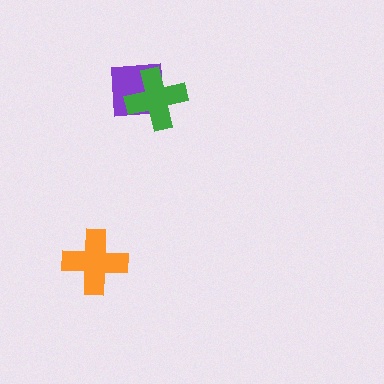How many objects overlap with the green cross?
1 object overlaps with the green cross.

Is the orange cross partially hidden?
No, no other shape covers it.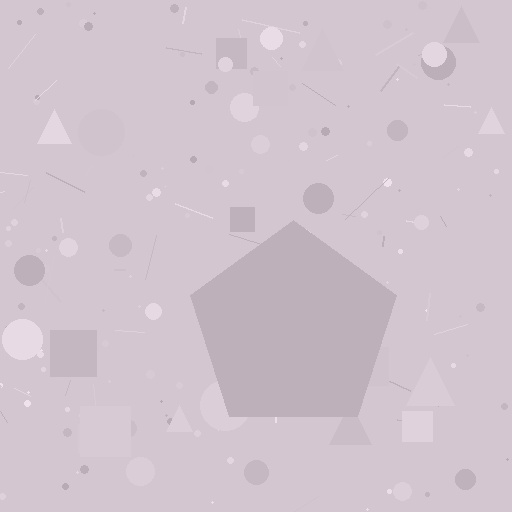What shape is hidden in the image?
A pentagon is hidden in the image.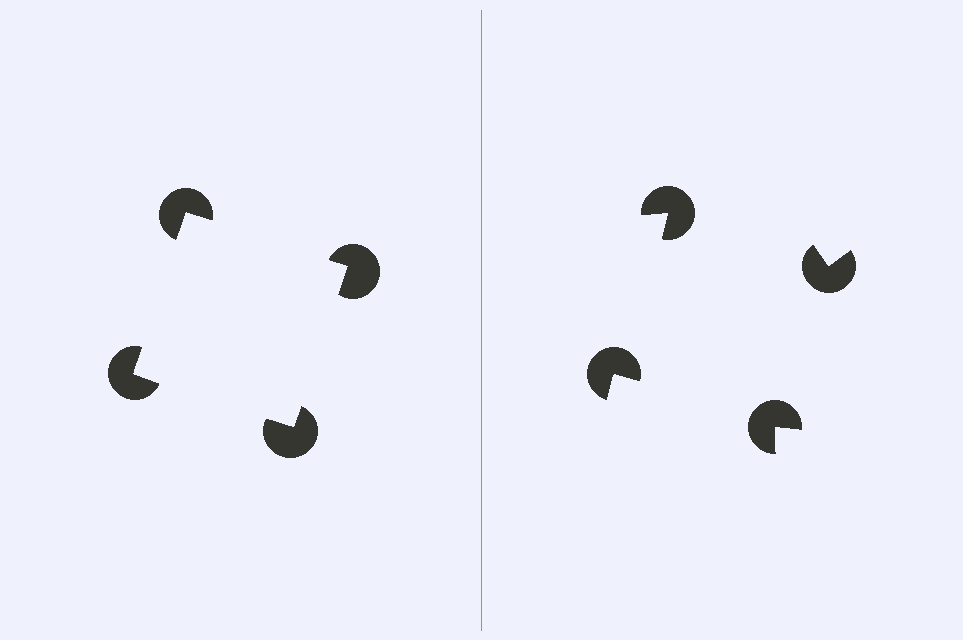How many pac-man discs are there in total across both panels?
8 — 4 on each side.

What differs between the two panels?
The pac-man discs are positioned identically on both sides; only the wedge orientations differ. On the left they align to a square; on the right they are misaligned.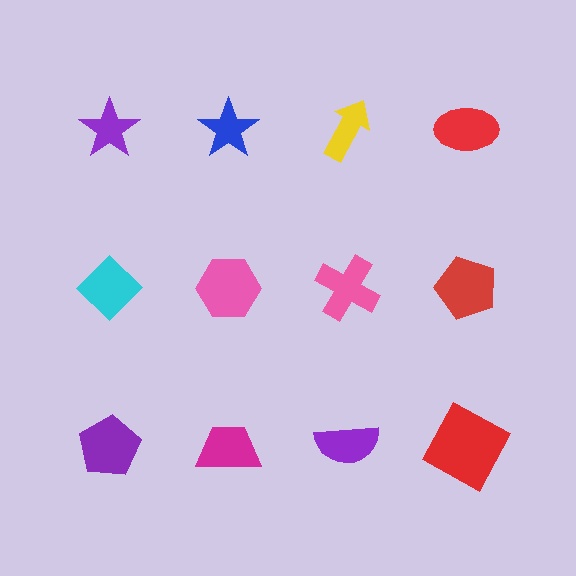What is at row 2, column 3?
A pink cross.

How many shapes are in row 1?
4 shapes.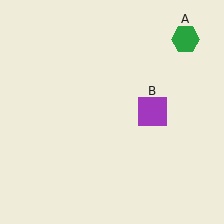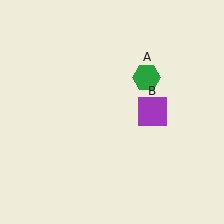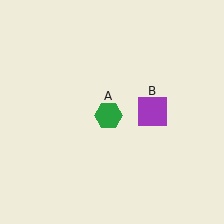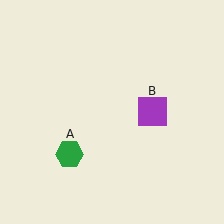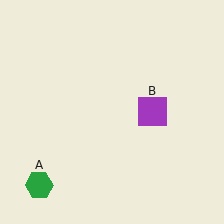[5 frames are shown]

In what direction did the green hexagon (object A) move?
The green hexagon (object A) moved down and to the left.